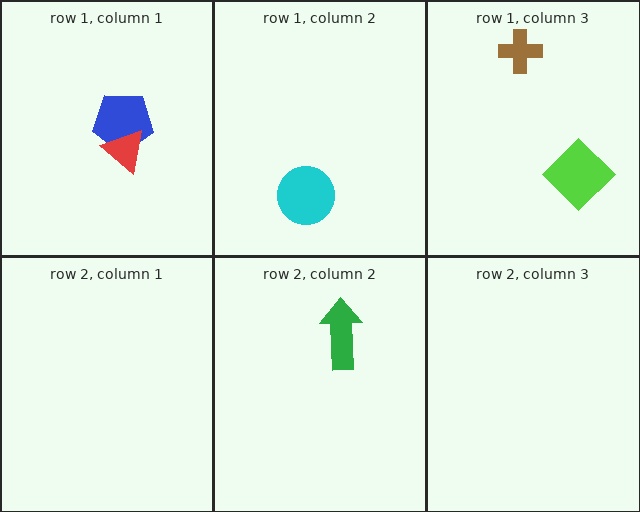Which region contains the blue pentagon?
The row 1, column 1 region.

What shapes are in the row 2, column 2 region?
The green arrow.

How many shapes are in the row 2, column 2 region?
1.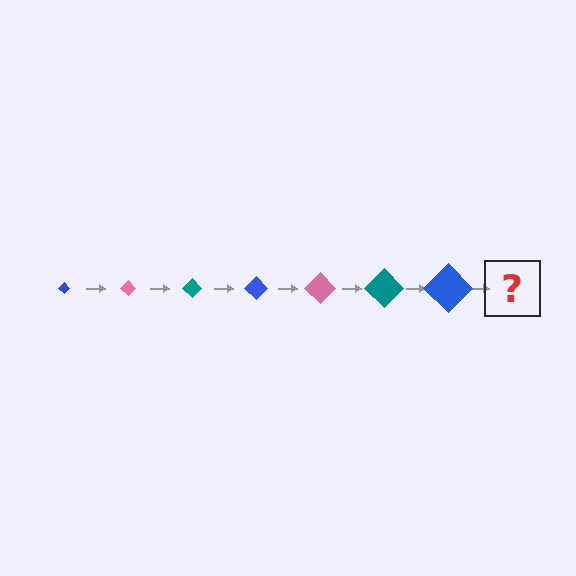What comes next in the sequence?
The next element should be a pink diamond, larger than the previous one.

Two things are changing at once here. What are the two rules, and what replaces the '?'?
The two rules are that the diamond grows larger each step and the color cycles through blue, pink, and teal. The '?' should be a pink diamond, larger than the previous one.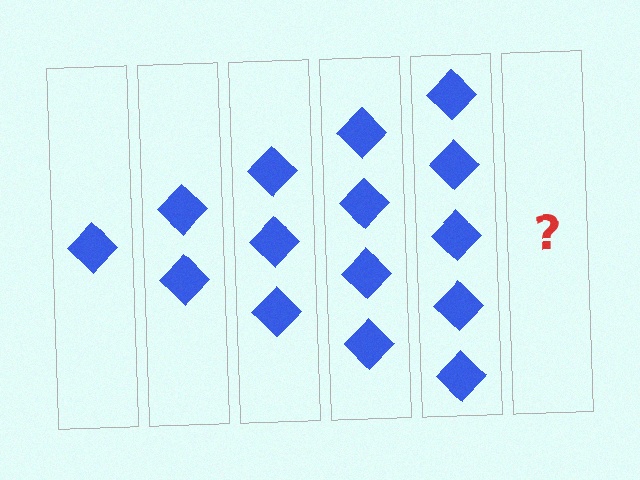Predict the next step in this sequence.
The next step is 6 diamonds.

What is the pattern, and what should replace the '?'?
The pattern is that each step adds one more diamond. The '?' should be 6 diamonds.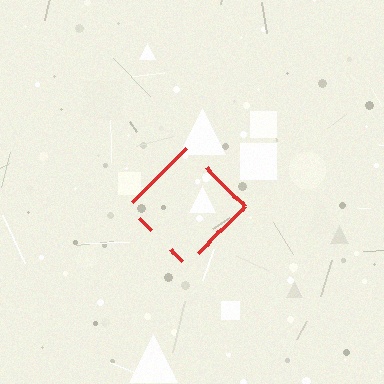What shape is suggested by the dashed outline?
The dashed outline suggests a diamond.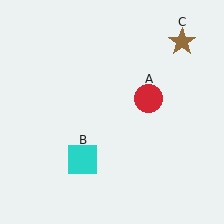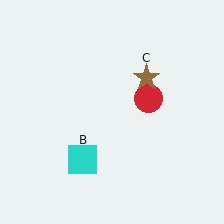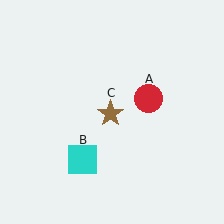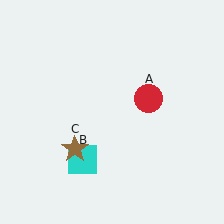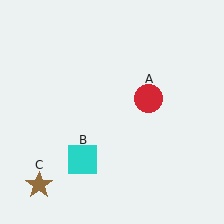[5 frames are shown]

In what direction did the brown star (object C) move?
The brown star (object C) moved down and to the left.